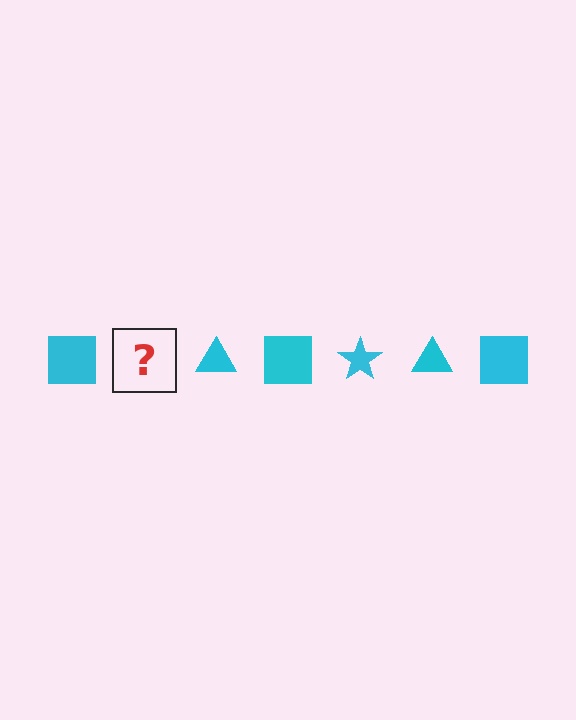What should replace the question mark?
The question mark should be replaced with a cyan star.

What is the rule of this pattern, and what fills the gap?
The rule is that the pattern cycles through square, star, triangle shapes in cyan. The gap should be filled with a cyan star.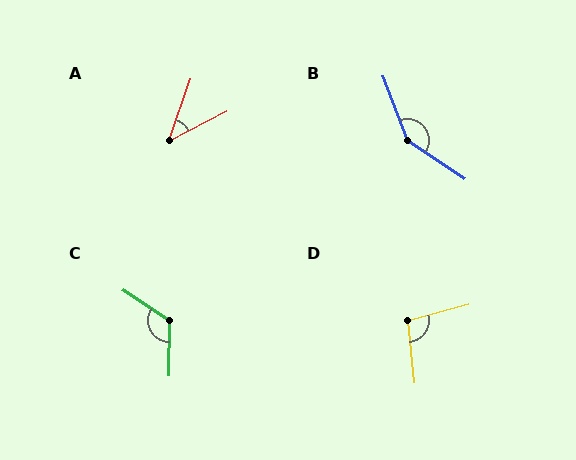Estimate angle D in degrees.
Approximately 99 degrees.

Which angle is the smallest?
A, at approximately 43 degrees.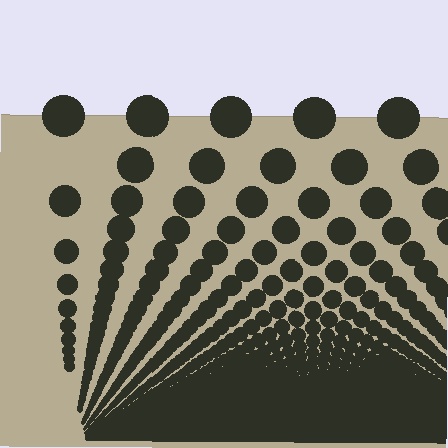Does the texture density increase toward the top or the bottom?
Density increases toward the bottom.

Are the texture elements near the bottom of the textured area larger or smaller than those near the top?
Smaller. The gradient is inverted — elements near the bottom are smaller and denser.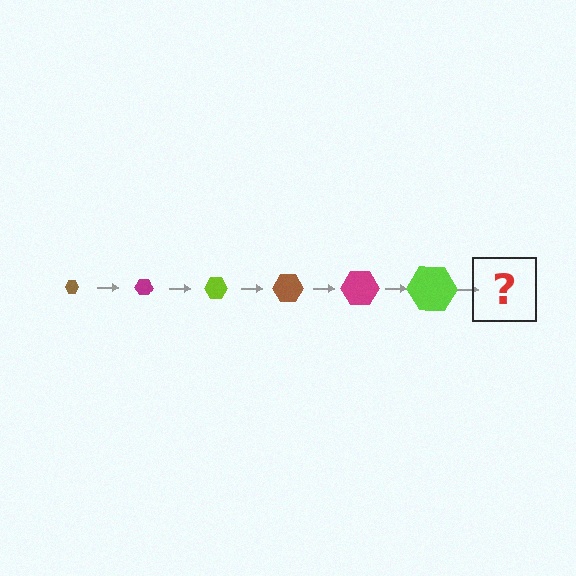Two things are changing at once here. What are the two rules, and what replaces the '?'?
The two rules are that the hexagon grows larger each step and the color cycles through brown, magenta, and lime. The '?' should be a brown hexagon, larger than the previous one.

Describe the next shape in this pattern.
It should be a brown hexagon, larger than the previous one.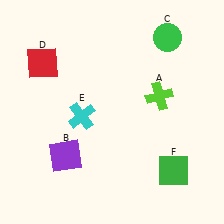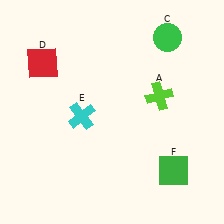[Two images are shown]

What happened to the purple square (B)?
The purple square (B) was removed in Image 2. It was in the bottom-left area of Image 1.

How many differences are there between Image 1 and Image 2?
There is 1 difference between the two images.